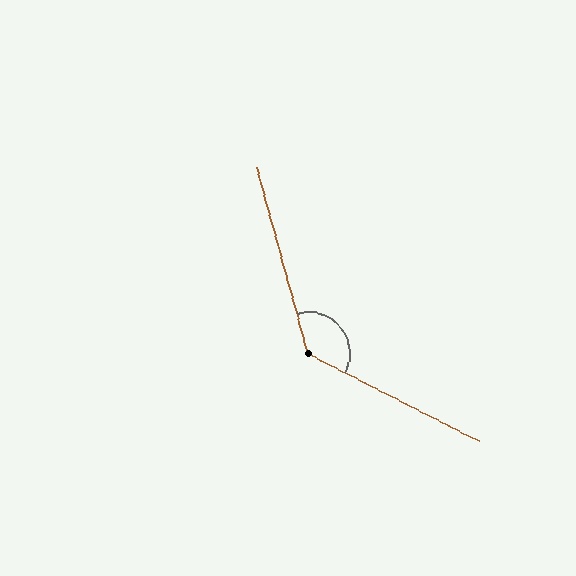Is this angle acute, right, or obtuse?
It is obtuse.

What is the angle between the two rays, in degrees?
Approximately 133 degrees.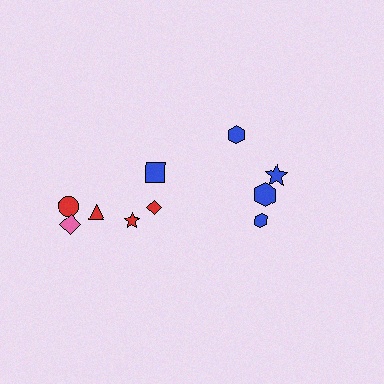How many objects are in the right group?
There are 4 objects.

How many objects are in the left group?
There are 6 objects.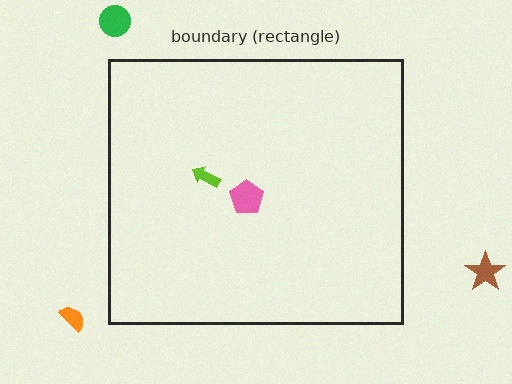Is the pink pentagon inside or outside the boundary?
Inside.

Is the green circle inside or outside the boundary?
Outside.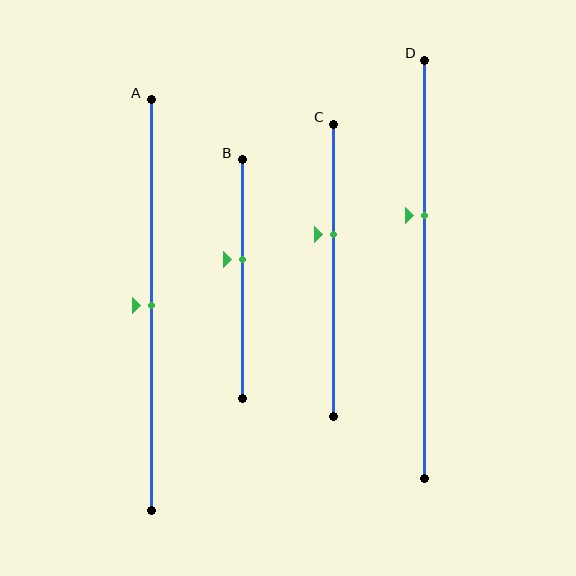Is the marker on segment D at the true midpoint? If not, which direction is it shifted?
No, the marker on segment D is shifted upward by about 13% of the segment length.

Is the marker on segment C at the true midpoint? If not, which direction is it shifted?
No, the marker on segment C is shifted upward by about 12% of the segment length.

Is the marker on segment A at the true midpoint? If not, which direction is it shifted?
Yes, the marker on segment A is at the true midpoint.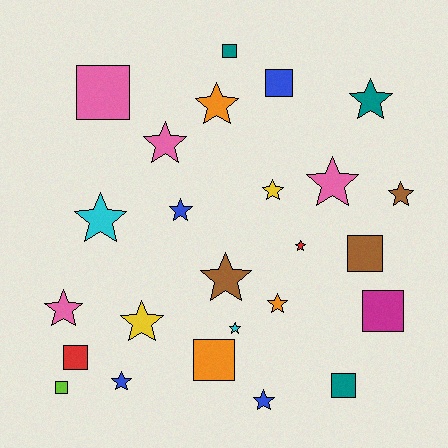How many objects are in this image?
There are 25 objects.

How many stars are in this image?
There are 16 stars.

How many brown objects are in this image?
There are 3 brown objects.